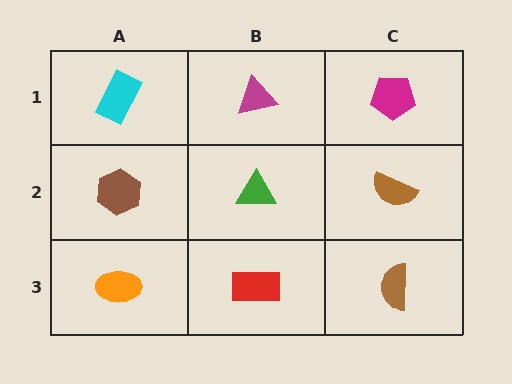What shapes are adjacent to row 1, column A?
A brown hexagon (row 2, column A), a magenta triangle (row 1, column B).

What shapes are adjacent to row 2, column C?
A magenta pentagon (row 1, column C), a brown semicircle (row 3, column C), a green triangle (row 2, column B).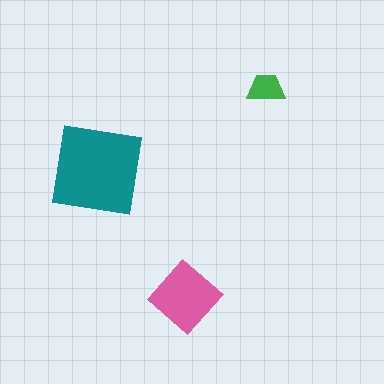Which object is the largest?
The teal square.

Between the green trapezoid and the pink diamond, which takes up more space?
The pink diamond.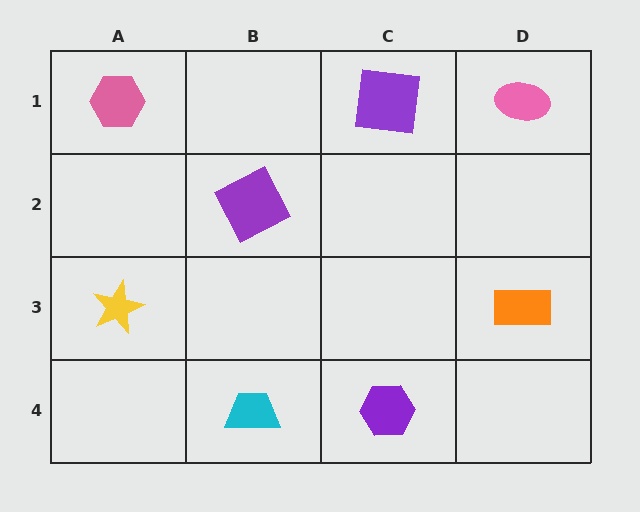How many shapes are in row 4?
2 shapes.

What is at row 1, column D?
A pink ellipse.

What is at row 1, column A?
A pink hexagon.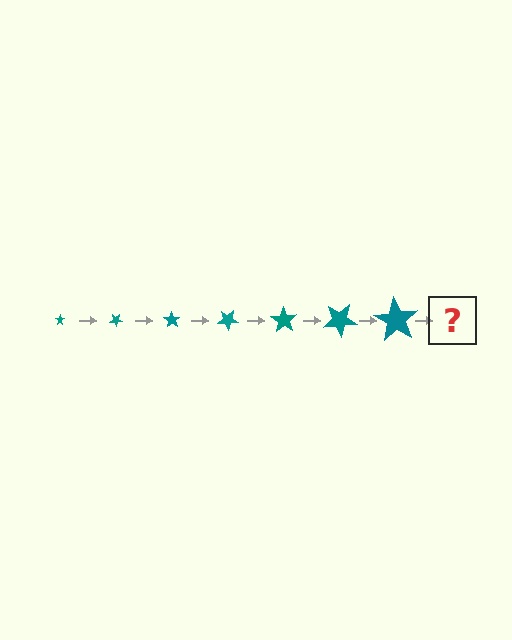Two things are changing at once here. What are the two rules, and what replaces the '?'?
The two rules are that the star grows larger each step and it rotates 35 degrees each step. The '?' should be a star, larger than the previous one and rotated 245 degrees from the start.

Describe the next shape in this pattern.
It should be a star, larger than the previous one and rotated 245 degrees from the start.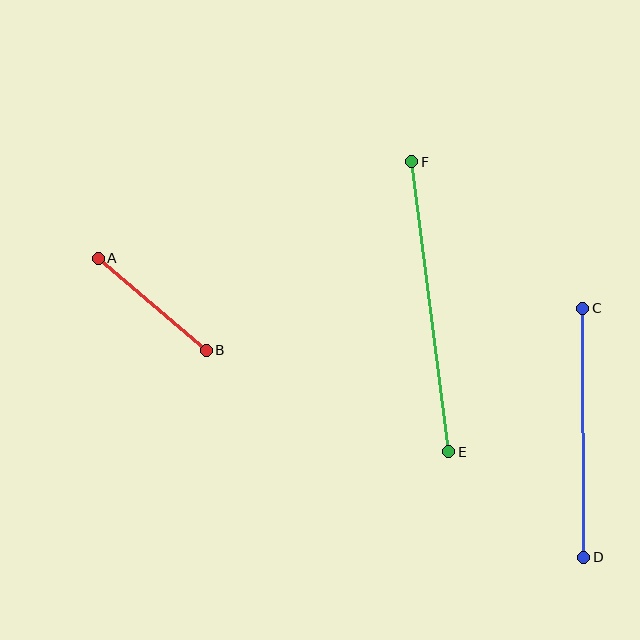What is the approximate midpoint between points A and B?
The midpoint is at approximately (152, 304) pixels.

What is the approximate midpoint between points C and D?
The midpoint is at approximately (583, 433) pixels.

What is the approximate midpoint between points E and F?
The midpoint is at approximately (430, 307) pixels.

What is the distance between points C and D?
The distance is approximately 249 pixels.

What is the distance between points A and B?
The distance is approximately 142 pixels.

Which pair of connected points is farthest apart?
Points E and F are farthest apart.